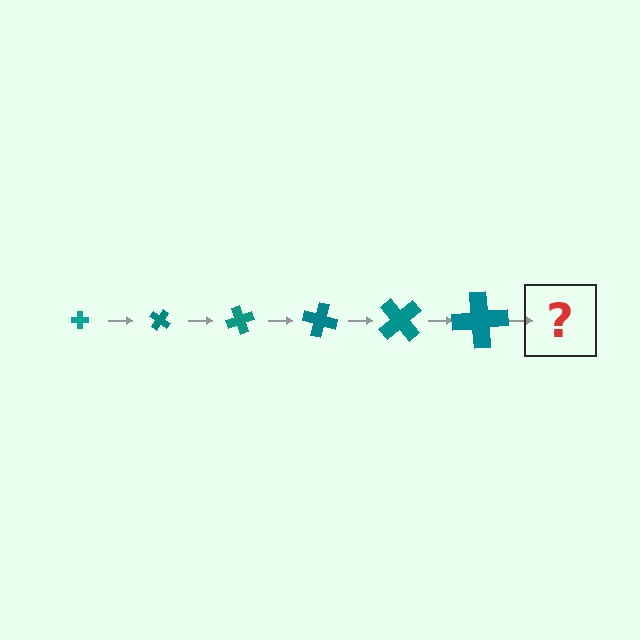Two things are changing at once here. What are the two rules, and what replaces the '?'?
The two rules are that the cross grows larger each step and it rotates 35 degrees each step. The '?' should be a cross, larger than the previous one and rotated 210 degrees from the start.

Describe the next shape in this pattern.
It should be a cross, larger than the previous one and rotated 210 degrees from the start.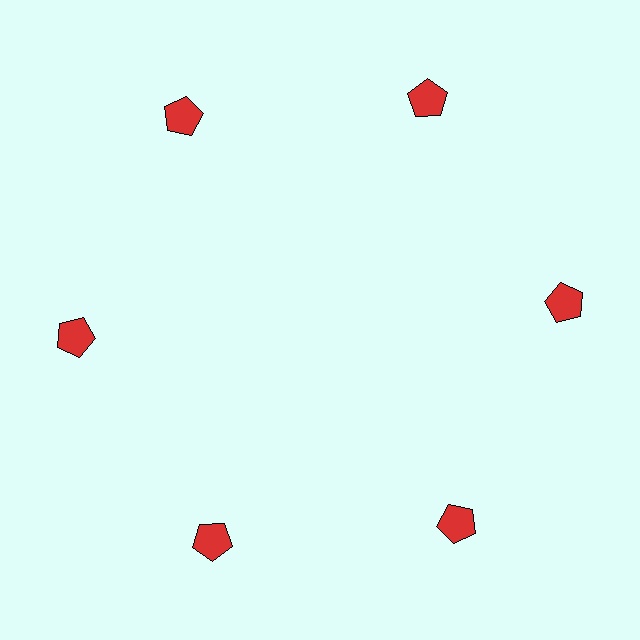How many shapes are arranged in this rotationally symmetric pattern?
There are 6 shapes, arranged in 6 groups of 1.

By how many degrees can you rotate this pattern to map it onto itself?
The pattern maps onto itself every 60 degrees of rotation.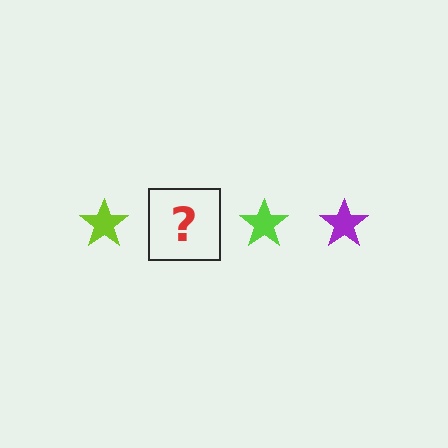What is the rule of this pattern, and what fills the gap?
The rule is that the pattern cycles through lime, purple stars. The gap should be filled with a purple star.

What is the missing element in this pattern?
The missing element is a purple star.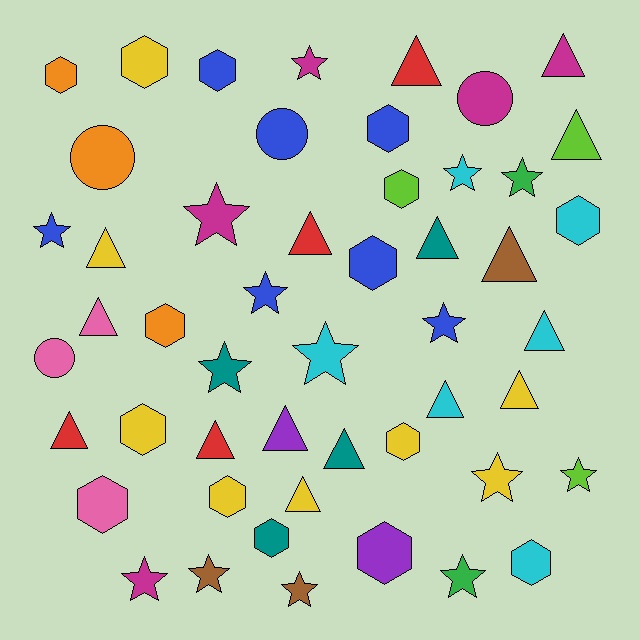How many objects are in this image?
There are 50 objects.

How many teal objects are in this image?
There are 4 teal objects.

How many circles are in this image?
There are 4 circles.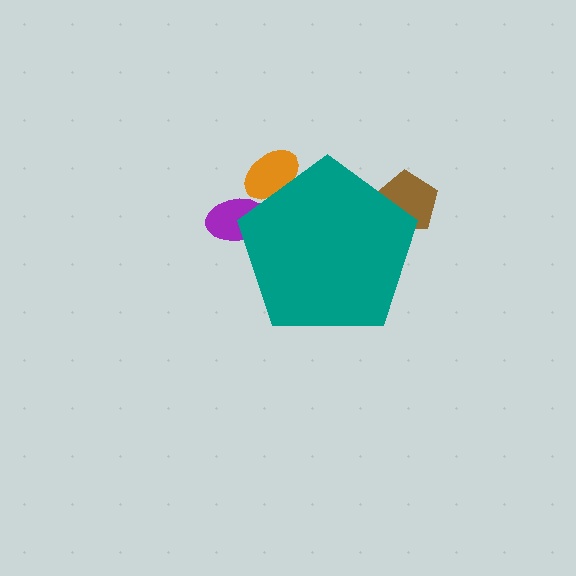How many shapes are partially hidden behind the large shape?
3 shapes are partially hidden.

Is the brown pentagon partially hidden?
Yes, the brown pentagon is partially hidden behind the teal pentagon.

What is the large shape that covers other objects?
A teal pentagon.